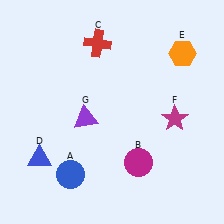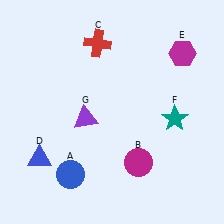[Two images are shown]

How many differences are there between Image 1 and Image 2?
There are 2 differences between the two images.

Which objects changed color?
E changed from orange to magenta. F changed from magenta to teal.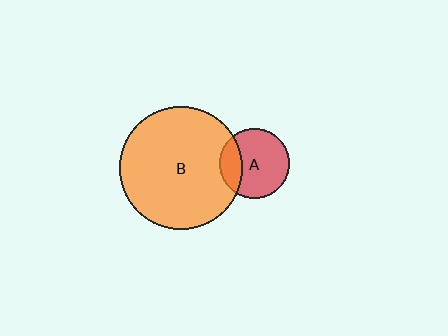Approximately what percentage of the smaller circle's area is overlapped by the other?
Approximately 25%.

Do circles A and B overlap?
Yes.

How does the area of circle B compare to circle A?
Approximately 3.1 times.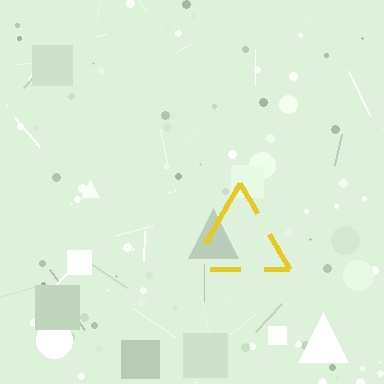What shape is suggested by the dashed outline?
The dashed outline suggests a triangle.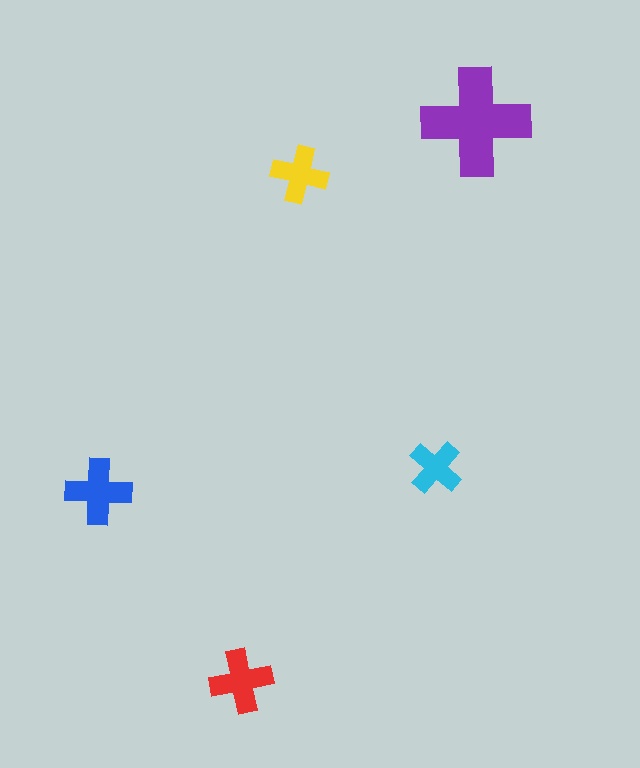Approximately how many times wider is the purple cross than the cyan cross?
About 2 times wider.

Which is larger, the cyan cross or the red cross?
The red one.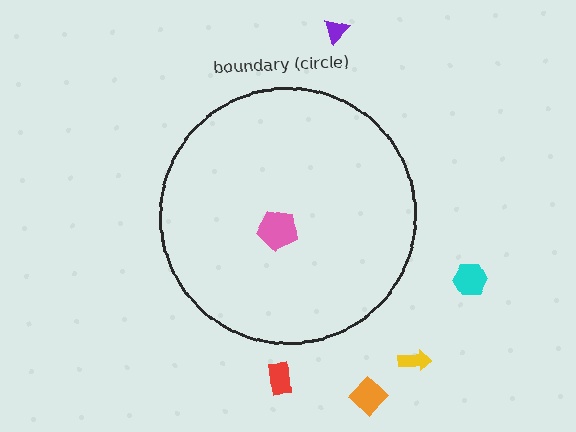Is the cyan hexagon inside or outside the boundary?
Outside.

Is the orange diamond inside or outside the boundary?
Outside.